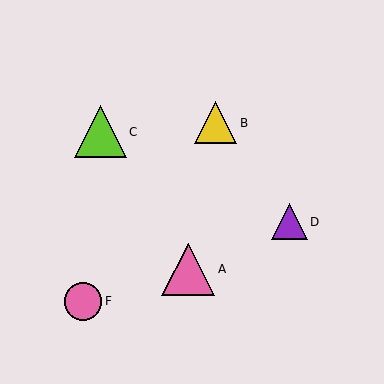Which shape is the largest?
The pink triangle (labeled A) is the largest.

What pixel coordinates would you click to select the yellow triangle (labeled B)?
Click at (216, 123) to select the yellow triangle B.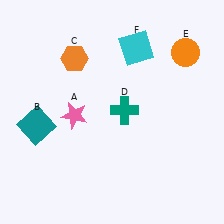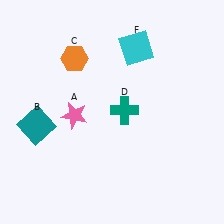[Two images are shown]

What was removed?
The orange circle (E) was removed in Image 2.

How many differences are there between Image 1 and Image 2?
There is 1 difference between the two images.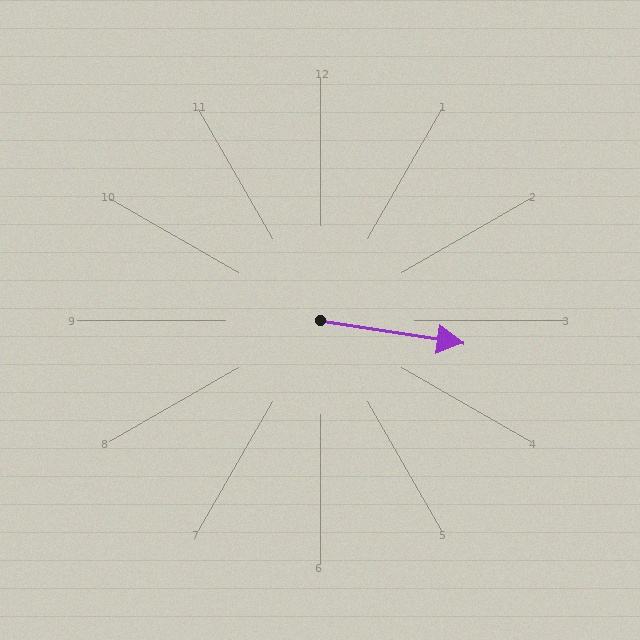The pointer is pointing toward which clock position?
Roughly 3 o'clock.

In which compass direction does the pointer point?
East.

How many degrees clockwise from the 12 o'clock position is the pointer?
Approximately 99 degrees.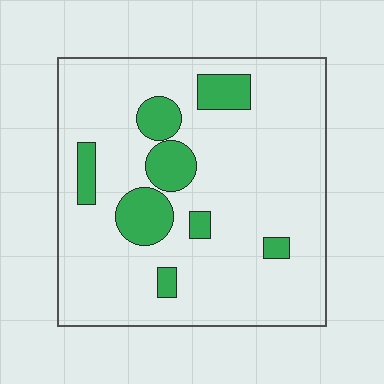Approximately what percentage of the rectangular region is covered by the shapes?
Approximately 15%.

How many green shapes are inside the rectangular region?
8.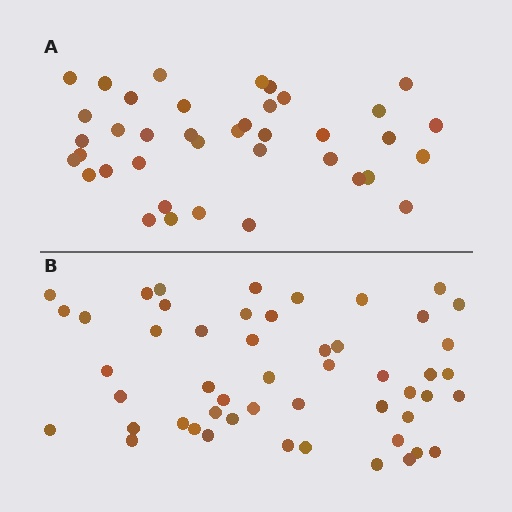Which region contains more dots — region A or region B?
Region B (the bottom region) has more dots.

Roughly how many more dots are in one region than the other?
Region B has roughly 12 or so more dots than region A.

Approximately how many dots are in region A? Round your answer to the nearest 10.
About 40 dots. (The exact count is 39, which rounds to 40.)